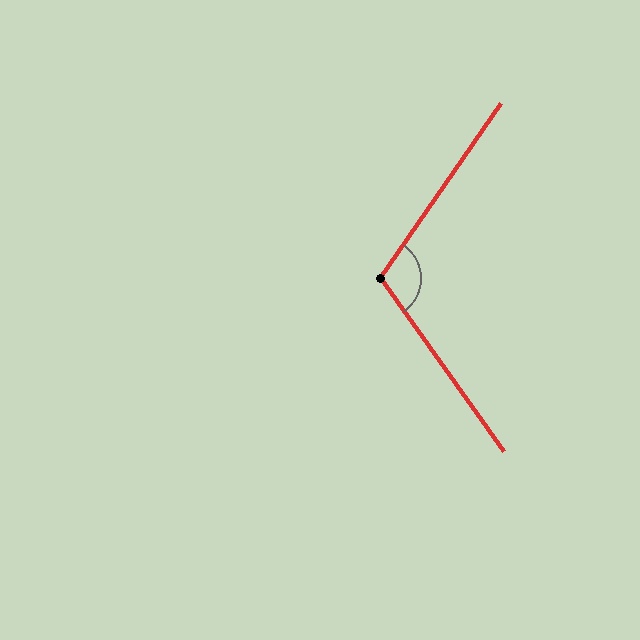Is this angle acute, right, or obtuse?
It is obtuse.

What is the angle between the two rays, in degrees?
Approximately 110 degrees.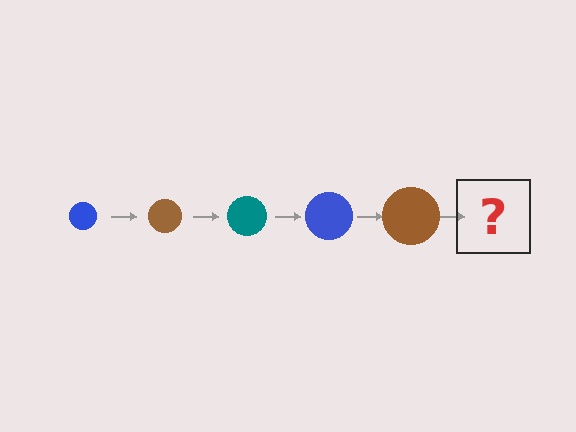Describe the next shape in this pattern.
It should be a teal circle, larger than the previous one.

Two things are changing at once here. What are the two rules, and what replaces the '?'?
The two rules are that the circle grows larger each step and the color cycles through blue, brown, and teal. The '?' should be a teal circle, larger than the previous one.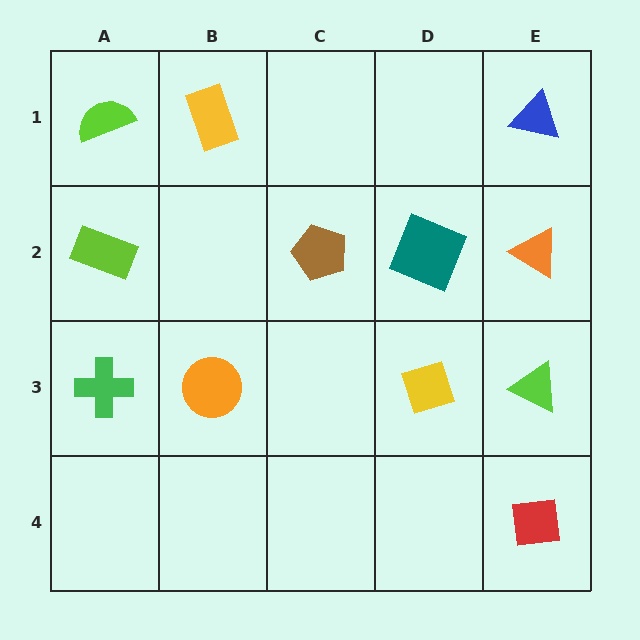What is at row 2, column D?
A teal square.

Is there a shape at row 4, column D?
No, that cell is empty.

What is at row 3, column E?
A lime triangle.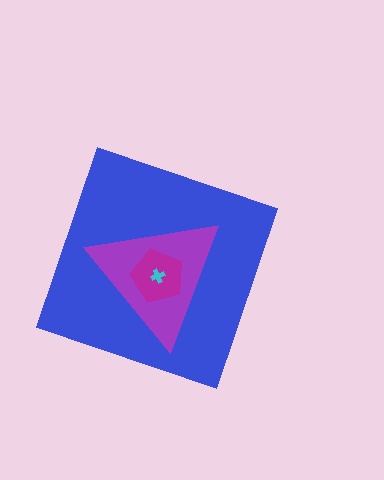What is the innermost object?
The cyan cross.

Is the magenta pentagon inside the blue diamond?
Yes.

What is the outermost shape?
The blue diamond.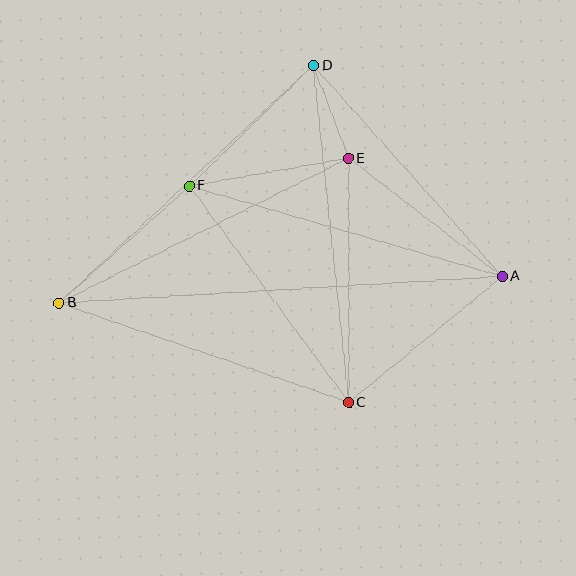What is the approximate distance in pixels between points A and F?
The distance between A and F is approximately 325 pixels.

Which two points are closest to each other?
Points D and E are closest to each other.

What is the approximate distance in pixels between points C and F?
The distance between C and F is approximately 269 pixels.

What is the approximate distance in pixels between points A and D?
The distance between A and D is approximately 282 pixels.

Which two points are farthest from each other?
Points A and B are farthest from each other.